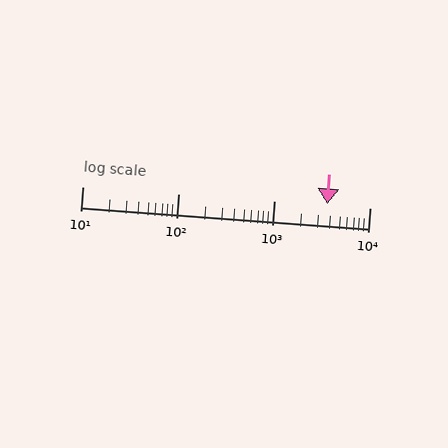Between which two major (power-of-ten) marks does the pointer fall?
The pointer is between 1000 and 10000.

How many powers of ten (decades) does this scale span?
The scale spans 3 decades, from 10 to 10000.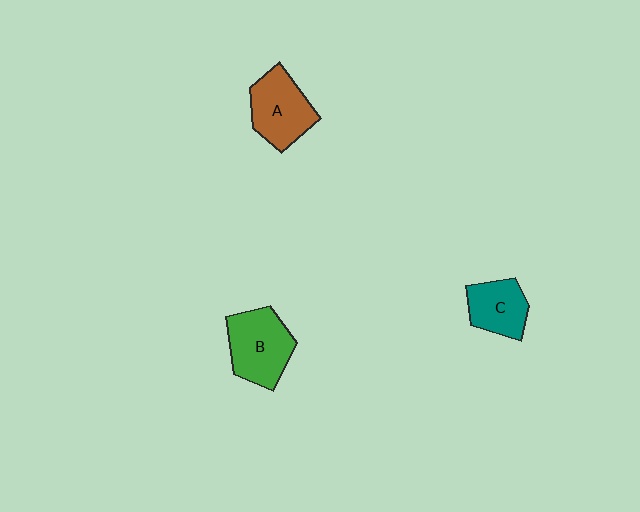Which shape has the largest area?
Shape B (green).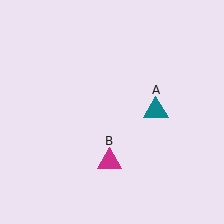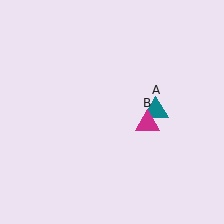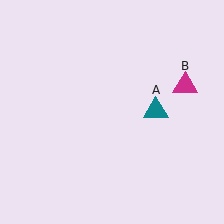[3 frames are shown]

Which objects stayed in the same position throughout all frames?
Teal triangle (object A) remained stationary.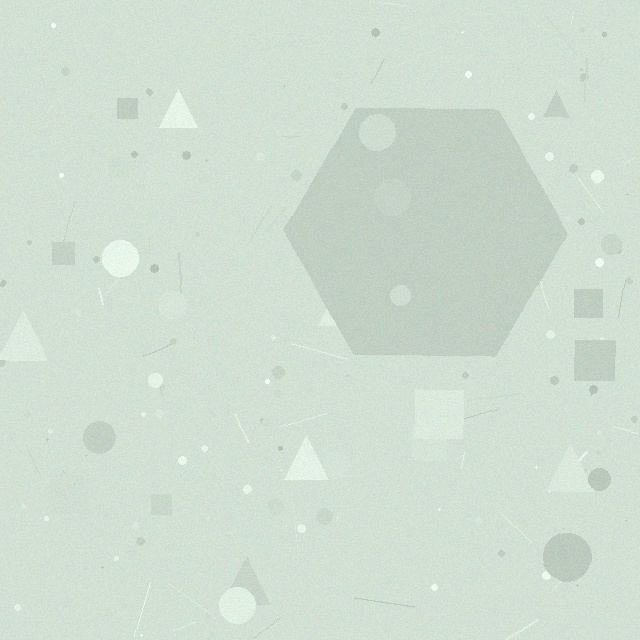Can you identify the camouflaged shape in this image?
The camouflaged shape is a hexagon.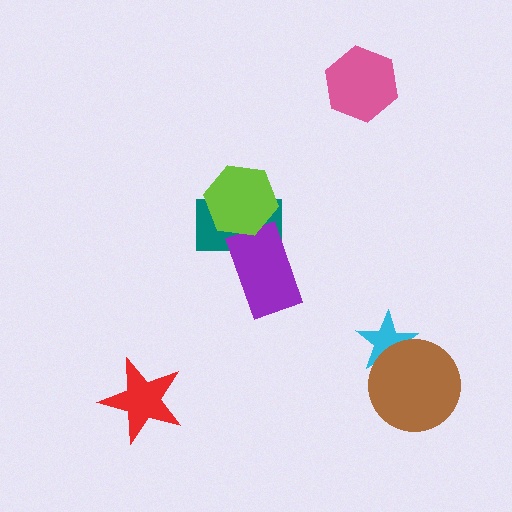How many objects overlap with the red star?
0 objects overlap with the red star.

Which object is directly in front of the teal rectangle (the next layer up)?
The purple rectangle is directly in front of the teal rectangle.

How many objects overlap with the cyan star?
1 object overlaps with the cyan star.